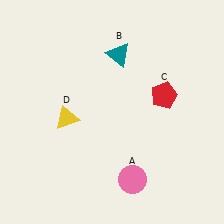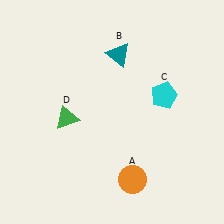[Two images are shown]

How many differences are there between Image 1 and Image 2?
There are 3 differences between the two images.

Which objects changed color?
A changed from pink to orange. C changed from red to cyan. D changed from yellow to green.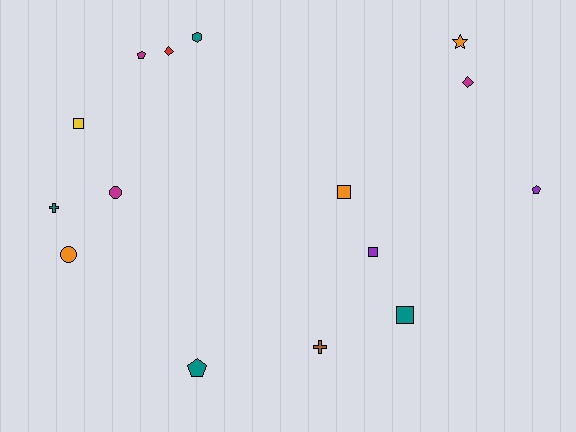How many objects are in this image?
There are 15 objects.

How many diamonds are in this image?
There are 2 diamonds.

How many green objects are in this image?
There are no green objects.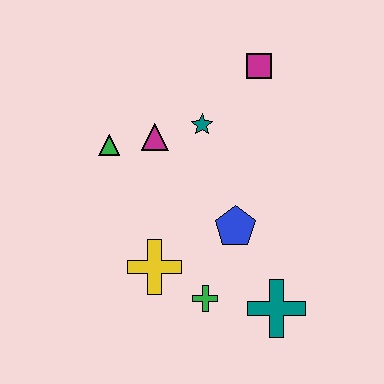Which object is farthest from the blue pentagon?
The magenta square is farthest from the blue pentagon.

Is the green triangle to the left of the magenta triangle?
Yes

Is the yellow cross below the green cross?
No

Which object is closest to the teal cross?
The green cross is closest to the teal cross.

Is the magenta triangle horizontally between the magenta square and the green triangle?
Yes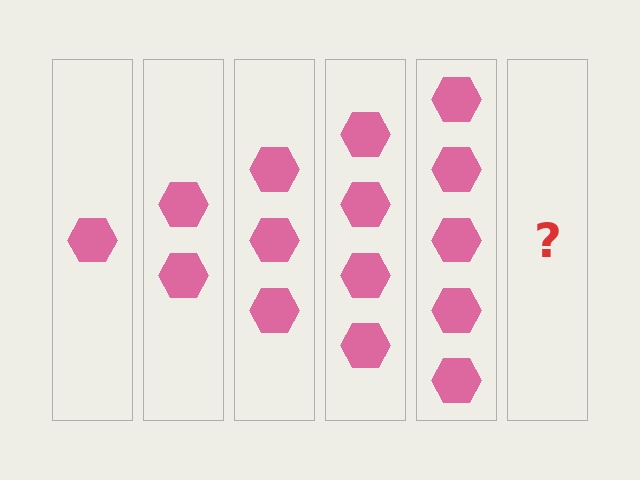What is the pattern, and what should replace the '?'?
The pattern is that each step adds one more hexagon. The '?' should be 6 hexagons.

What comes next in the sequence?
The next element should be 6 hexagons.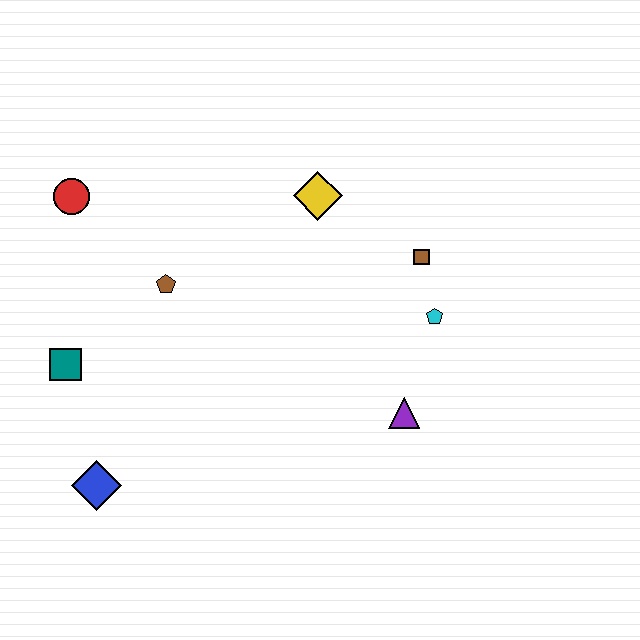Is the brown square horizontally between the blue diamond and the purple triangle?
No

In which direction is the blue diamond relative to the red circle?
The blue diamond is below the red circle.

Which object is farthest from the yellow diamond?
The blue diamond is farthest from the yellow diamond.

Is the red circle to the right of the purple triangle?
No